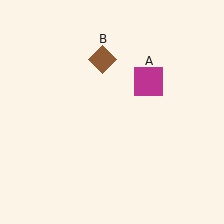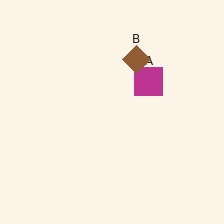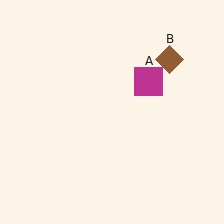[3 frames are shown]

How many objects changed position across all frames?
1 object changed position: brown diamond (object B).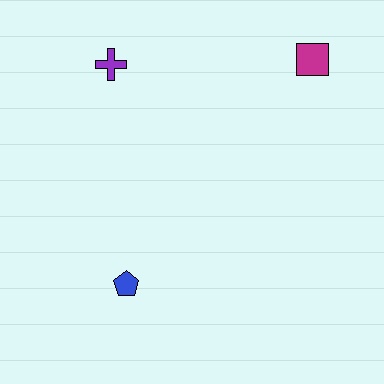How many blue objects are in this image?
There is 1 blue object.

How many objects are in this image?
There are 3 objects.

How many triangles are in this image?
There are no triangles.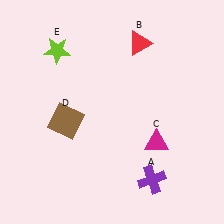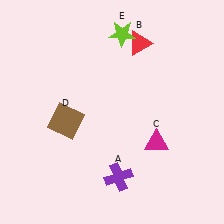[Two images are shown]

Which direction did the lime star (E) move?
The lime star (E) moved right.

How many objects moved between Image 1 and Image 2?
2 objects moved between the two images.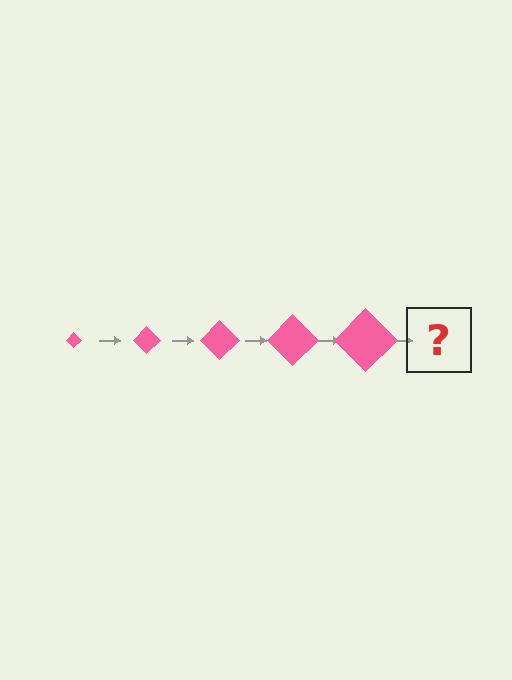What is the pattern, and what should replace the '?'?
The pattern is that the diamond gets progressively larger each step. The '?' should be a pink diamond, larger than the previous one.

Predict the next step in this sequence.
The next step is a pink diamond, larger than the previous one.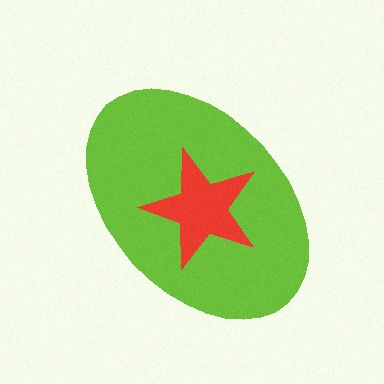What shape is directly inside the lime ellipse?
The red star.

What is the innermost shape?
The red star.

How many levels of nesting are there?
2.